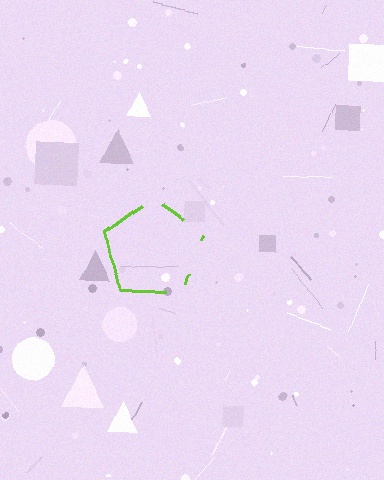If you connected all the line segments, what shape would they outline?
They would outline a pentagon.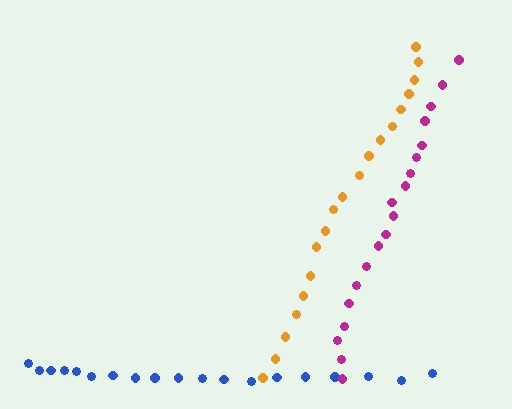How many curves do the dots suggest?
There are 3 distinct paths.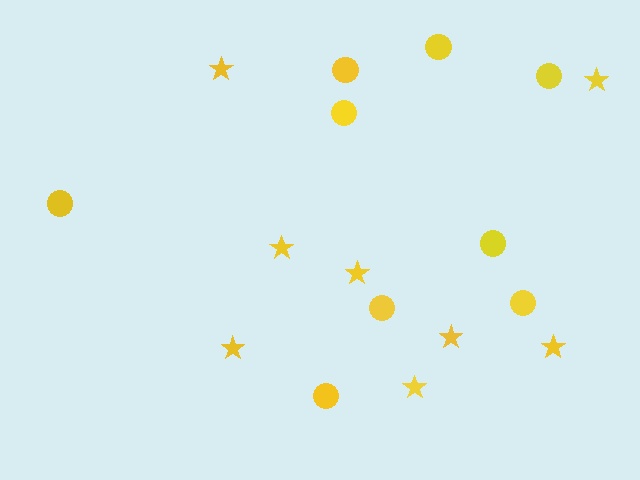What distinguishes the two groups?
There are 2 groups: one group of stars (8) and one group of circles (9).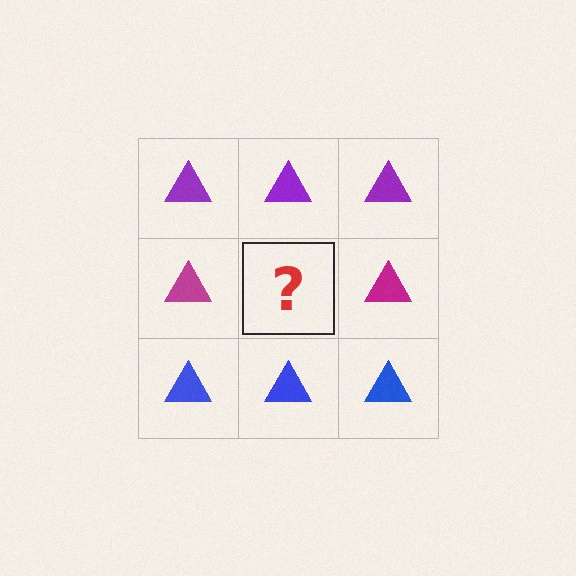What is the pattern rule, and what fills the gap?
The rule is that each row has a consistent color. The gap should be filled with a magenta triangle.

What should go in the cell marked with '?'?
The missing cell should contain a magenta triangle.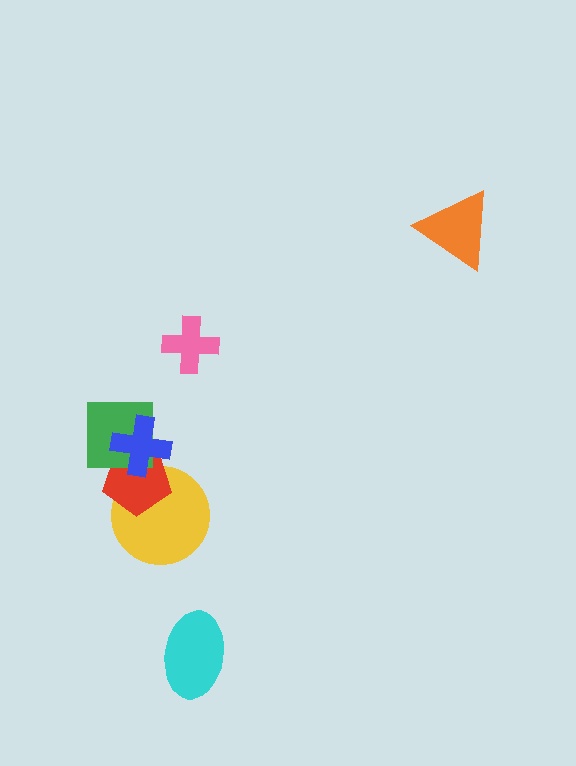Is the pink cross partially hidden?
No, no other shape covers it.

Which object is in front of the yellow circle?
The red pentagon is in front of the yellow circle.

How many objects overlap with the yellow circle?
1 object overlaps with the yellow circle.